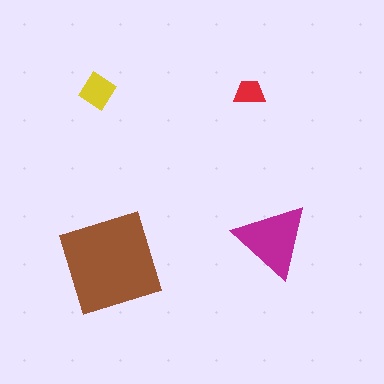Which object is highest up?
The yellow diamond is topmost.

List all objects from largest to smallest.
The brown square, the magenta triangle, the yellow diamond, the red trapezoid.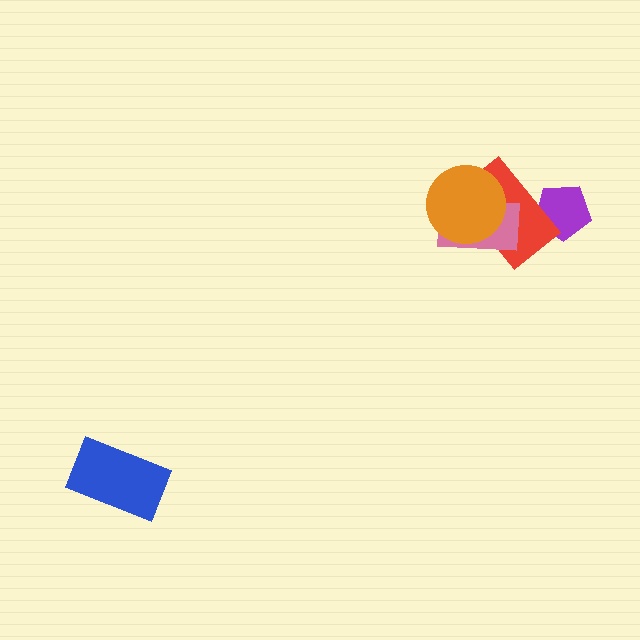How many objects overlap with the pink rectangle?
2 objects overlap with the pink rectangle.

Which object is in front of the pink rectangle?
The orange circle is in front of the pink rectangle.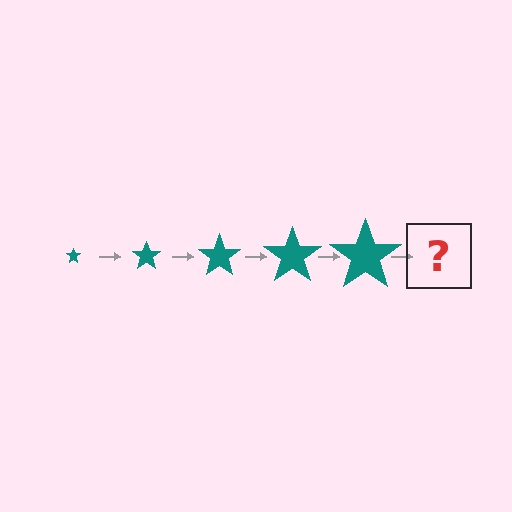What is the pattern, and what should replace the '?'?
The pattern is that the star gets progressively larger each step. The '?' should be a teal star, larger than the previous one.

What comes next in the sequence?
The next element should be a teal star, larger than the previous one.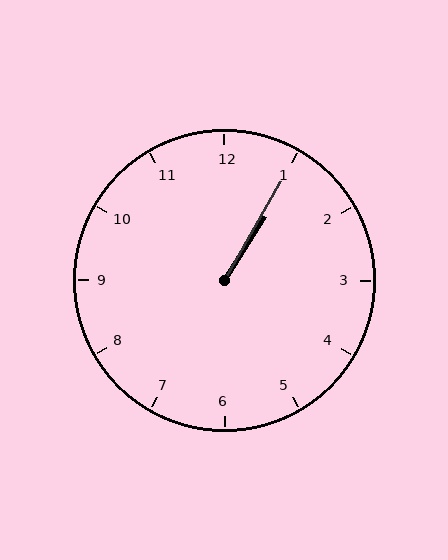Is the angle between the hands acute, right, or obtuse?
It is acute.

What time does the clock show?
1:05.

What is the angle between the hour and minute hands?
Approximately 2 degrees.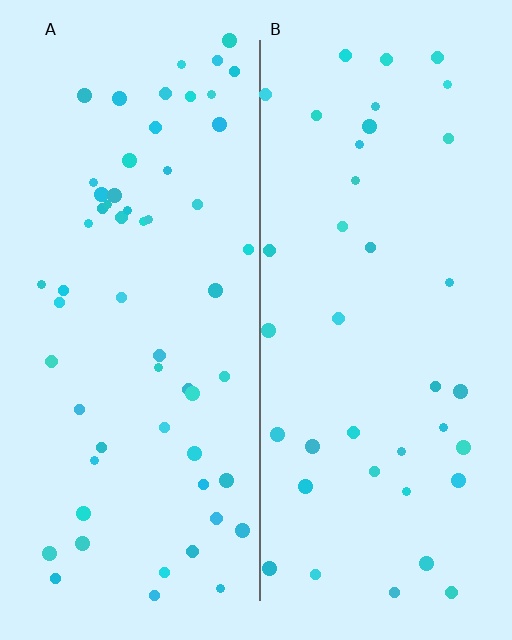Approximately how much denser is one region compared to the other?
Approximately 1.5× — region A over region B.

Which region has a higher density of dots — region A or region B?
A (the left).